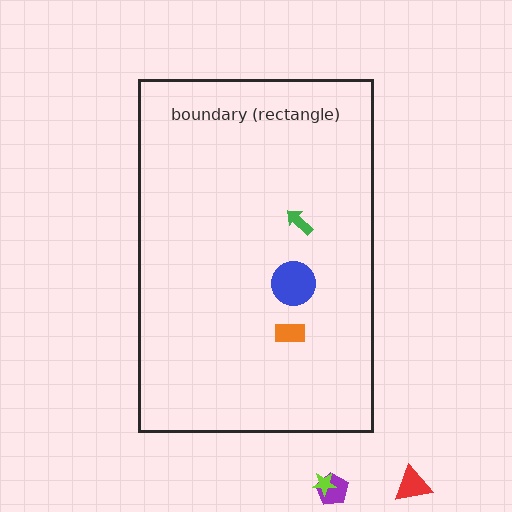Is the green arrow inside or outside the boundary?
Inside.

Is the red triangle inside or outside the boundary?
Outside.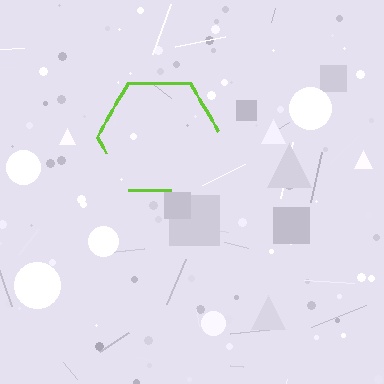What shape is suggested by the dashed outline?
The dashed outline suggests a hexagon.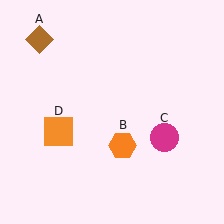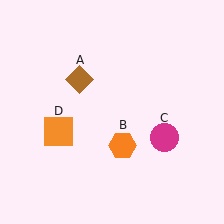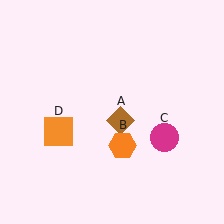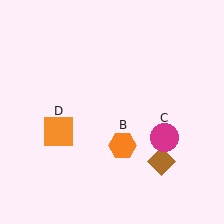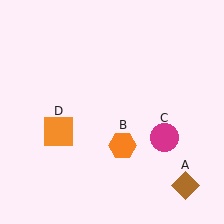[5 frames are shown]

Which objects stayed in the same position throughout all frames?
Orange hexagon (object B) and magenta circle (object C) and orange square (object D) remained stationary.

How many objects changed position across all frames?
1 object changed position: brown diamond (object A).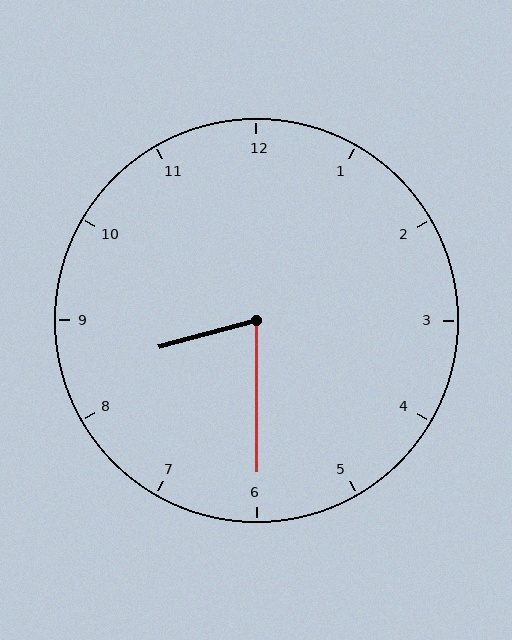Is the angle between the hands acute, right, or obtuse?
It is acute.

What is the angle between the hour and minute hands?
Approximately 75 degrees.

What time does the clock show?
8:30.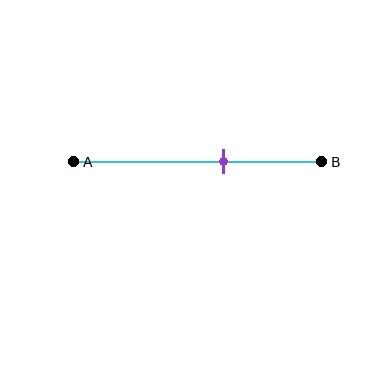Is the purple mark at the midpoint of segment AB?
No, the mark is at about 60% from A, not at the 50% midpoint.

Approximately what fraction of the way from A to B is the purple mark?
The purple mark is approximately 60% of the way from A to B.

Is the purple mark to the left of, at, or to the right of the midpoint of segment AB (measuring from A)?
The purple mark is to the right of the midpoint of segment AB.